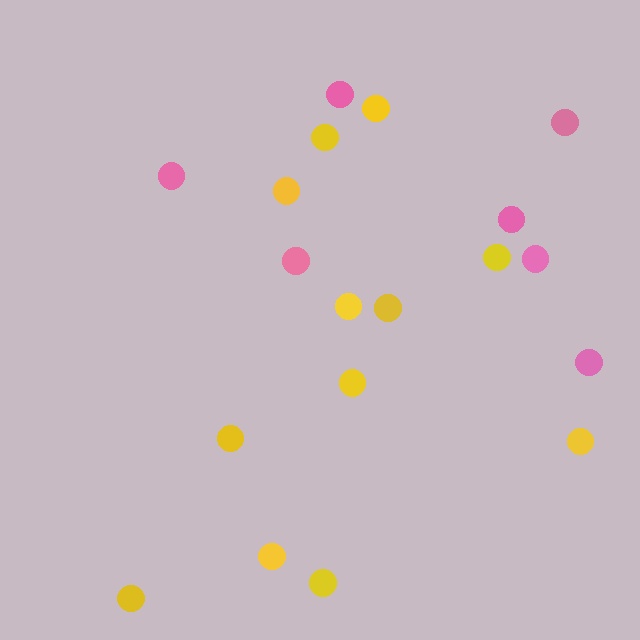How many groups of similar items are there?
There are 2 groups: one group of yellow circles (12) and one group of pink circles (7).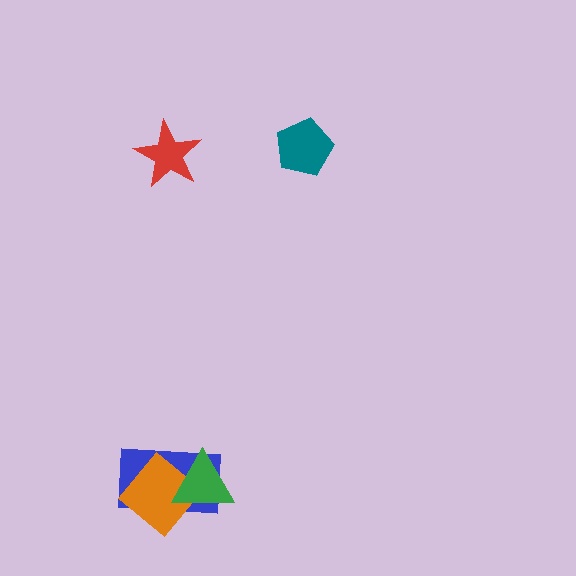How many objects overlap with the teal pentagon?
0 objects overlap with the teal pentagon.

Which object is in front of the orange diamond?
The green triangle is in front of the orange diamond.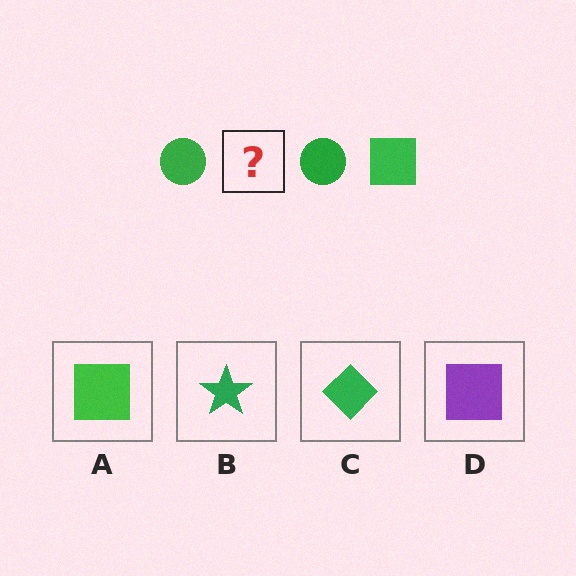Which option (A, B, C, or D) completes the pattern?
A.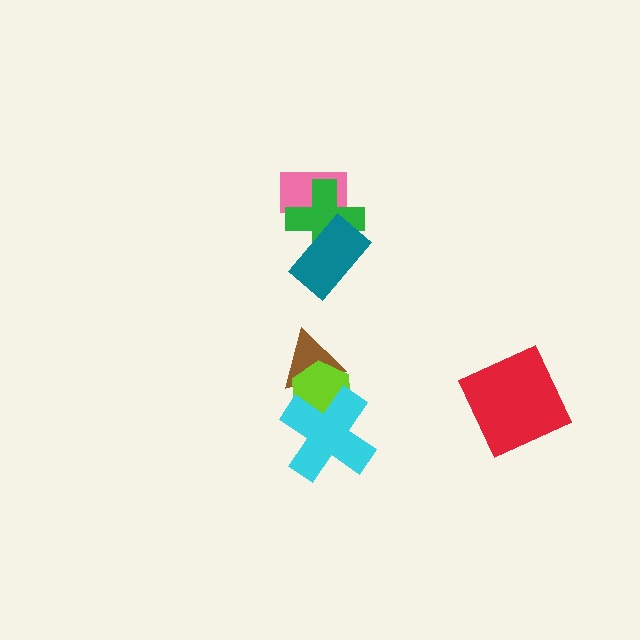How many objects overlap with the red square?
0 objects overlap with the red square.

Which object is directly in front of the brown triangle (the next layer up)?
The lime hexagon is directly in front of the brown triangle.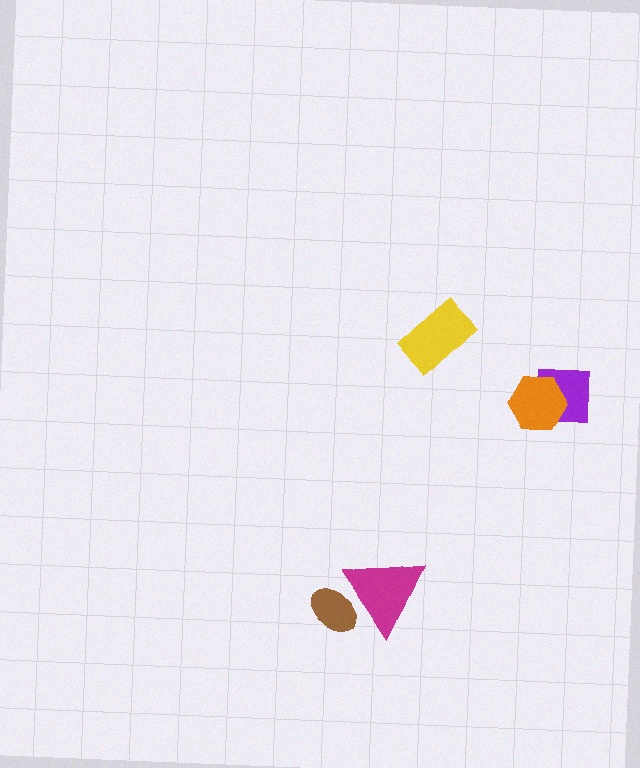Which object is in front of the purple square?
The orange hexagon is in front of the purple square.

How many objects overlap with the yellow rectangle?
0 objects overlap with the yellow rectangle.